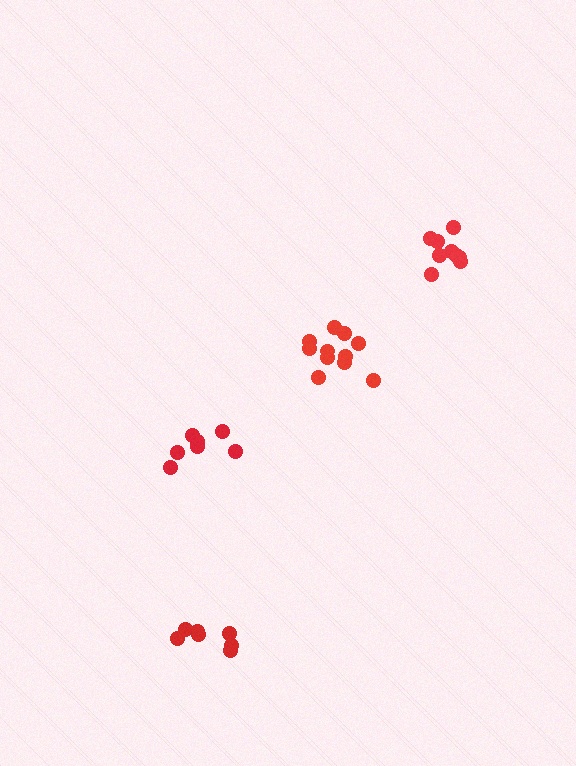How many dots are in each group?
Group 1: 7 dots, Group 2: 7 dots, Group 3: 11 dots, Group 4: 9 dots (34 total).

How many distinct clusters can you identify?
There are 4 distinct clusters.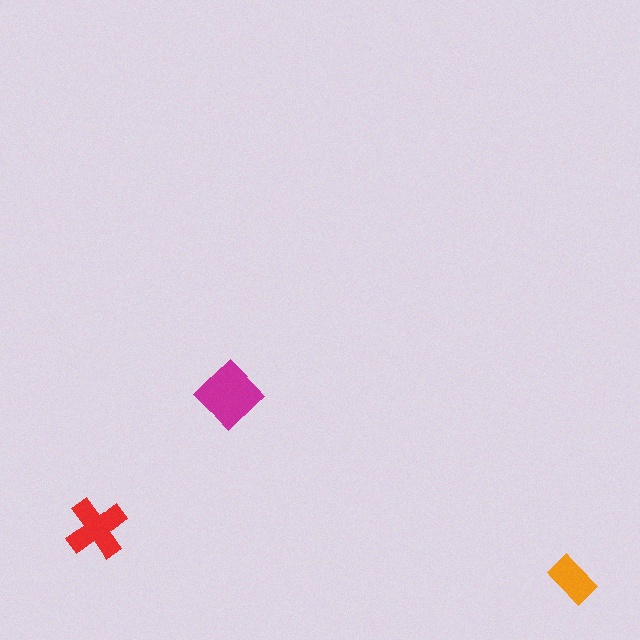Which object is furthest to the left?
The red cross is leftmost.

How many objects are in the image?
There are 3 objects in the image.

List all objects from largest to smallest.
The magenta diamond, the red cross, the orange rectangle.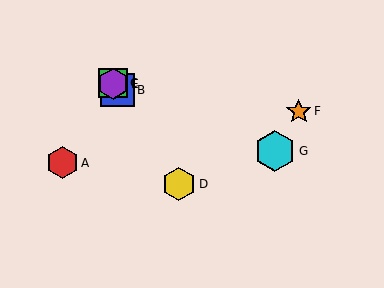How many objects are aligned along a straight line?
4 objects (B, C, D, E) are aligned along a straight line.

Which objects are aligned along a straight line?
Objects B, C, D, E are aligned along a straight line.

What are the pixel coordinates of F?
Object F is at (299, 111).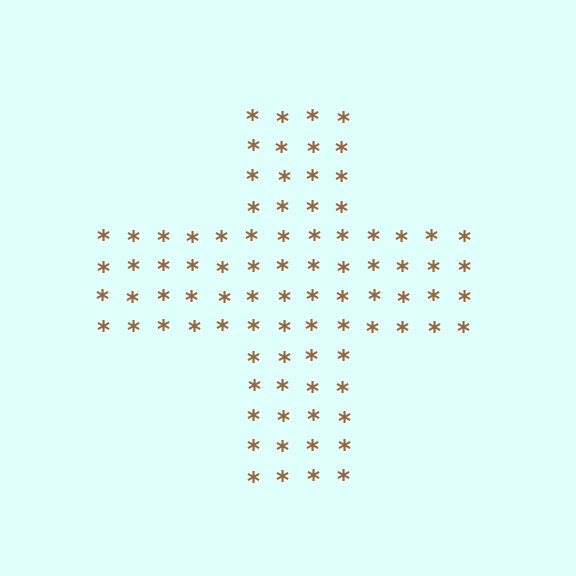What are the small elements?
The small elements are asterisks.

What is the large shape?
The large shape is a cross.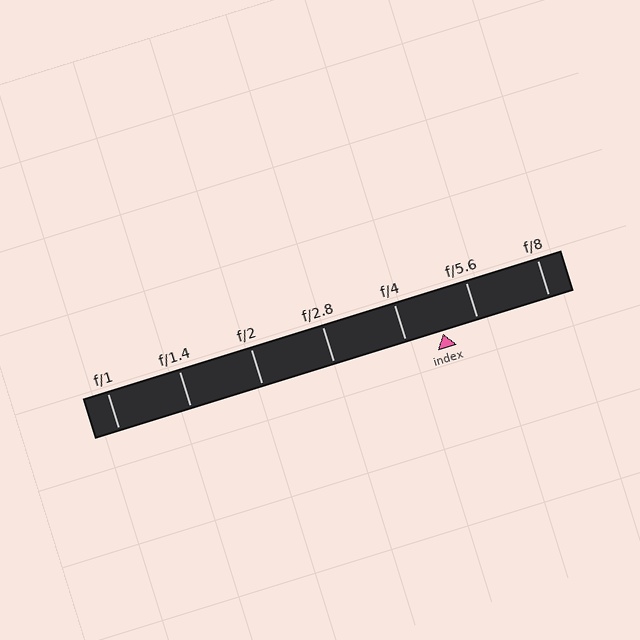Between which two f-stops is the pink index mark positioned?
The index mark is between f/4 and f/5.6.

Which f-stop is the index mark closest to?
The index mark is closest to f/5.6.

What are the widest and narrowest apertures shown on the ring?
The widest aperture shown is f/1 and the narrowest is f/8.